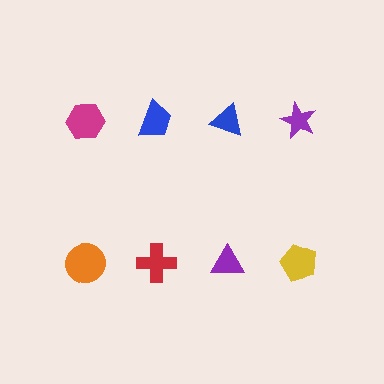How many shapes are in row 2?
4 shapes.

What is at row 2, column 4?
A yellow pentagon.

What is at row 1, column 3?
A blue triangle.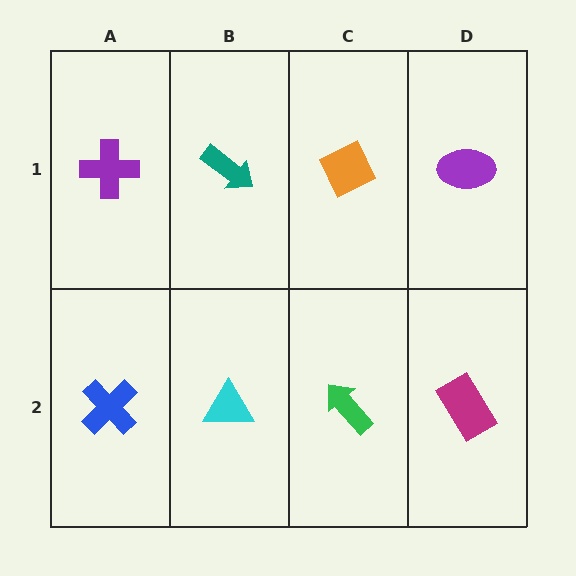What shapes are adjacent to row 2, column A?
A purple cross (row 1, column A), a cyan triangle (row 2, column B).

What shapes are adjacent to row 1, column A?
A blue cross (row 2, column A), a teal arrow (row 1, column B).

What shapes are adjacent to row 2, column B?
A teal arrow (row 1, column B), a blue cross (row 2, column A), a green arrow (row 2, column C).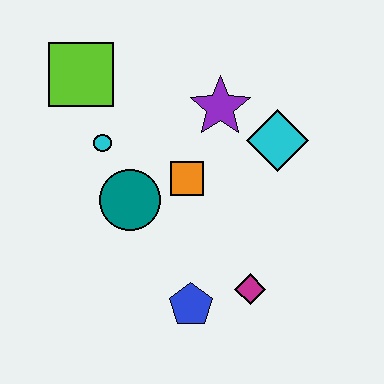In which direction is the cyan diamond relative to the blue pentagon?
The cyan diamond is above the blue pentagon.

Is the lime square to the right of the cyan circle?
No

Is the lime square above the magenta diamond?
Yes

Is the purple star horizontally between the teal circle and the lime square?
No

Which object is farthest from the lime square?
The magenta diamond is farthest from the lime square.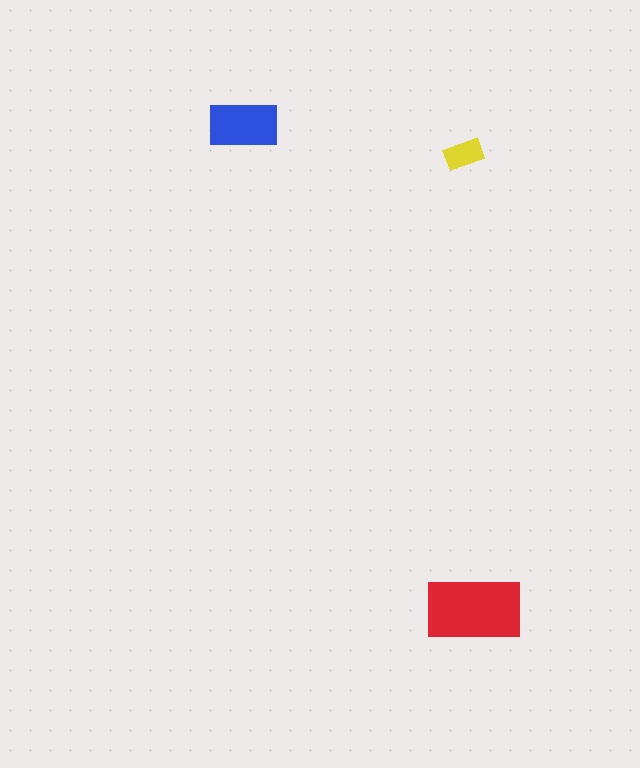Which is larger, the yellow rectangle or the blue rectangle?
The blue one.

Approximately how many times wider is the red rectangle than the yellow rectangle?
About 2.5 times wider.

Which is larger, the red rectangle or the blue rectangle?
The red one.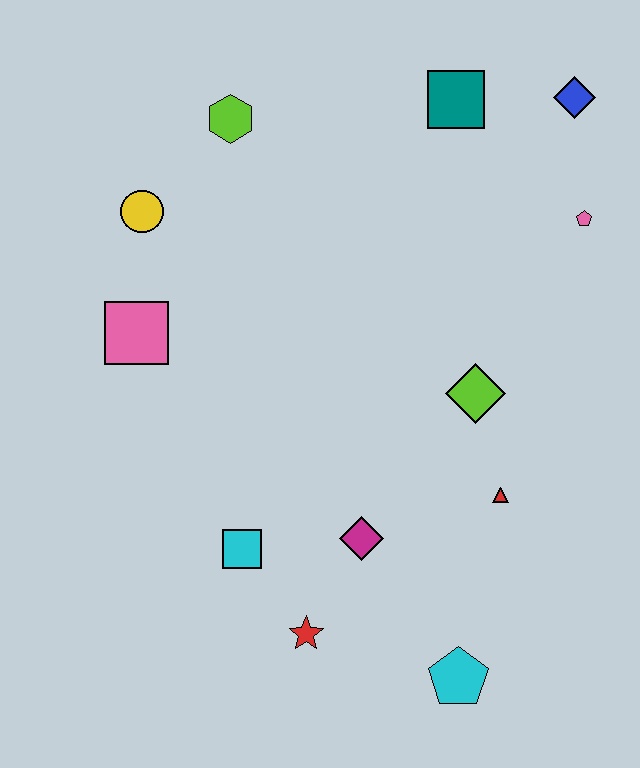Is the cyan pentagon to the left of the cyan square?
No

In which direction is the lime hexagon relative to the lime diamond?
The lime hexagon is above the lime diamond.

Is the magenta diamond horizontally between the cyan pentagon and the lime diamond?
No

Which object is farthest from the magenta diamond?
The blue diamond is farthest from the magenta diamond.